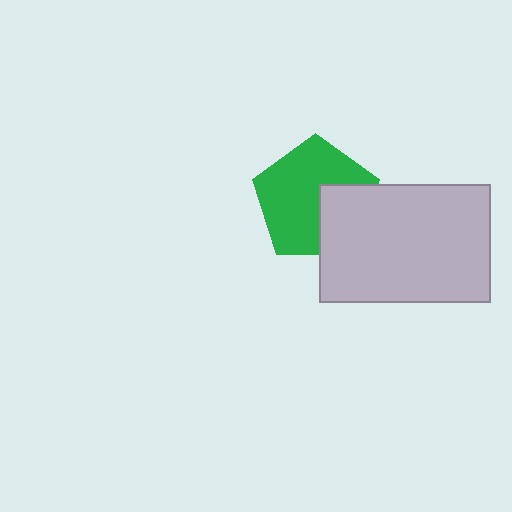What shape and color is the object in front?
The object in front is a light gray rectangle.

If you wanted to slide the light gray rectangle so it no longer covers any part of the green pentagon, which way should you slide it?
Slide it toward the lower-right — that is the most direct way to separate the two shapes.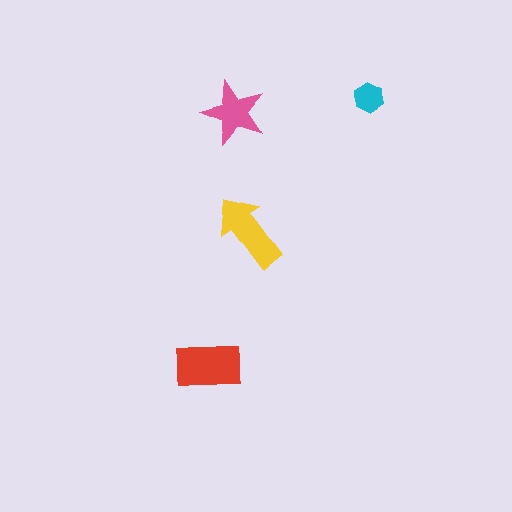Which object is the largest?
The red rectangle.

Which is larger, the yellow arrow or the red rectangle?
The red rectangle.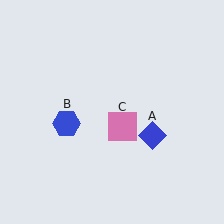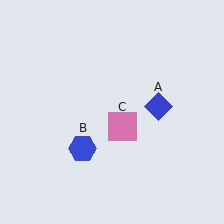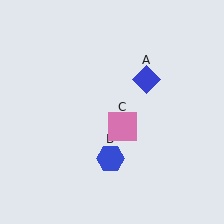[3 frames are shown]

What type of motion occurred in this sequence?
The blue diamond (object A), blue hexagon (object B) rotated counterclockwise around the center of the scene.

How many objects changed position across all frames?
2 objects changed position: blue diamond (object A), blue hexagon (object B).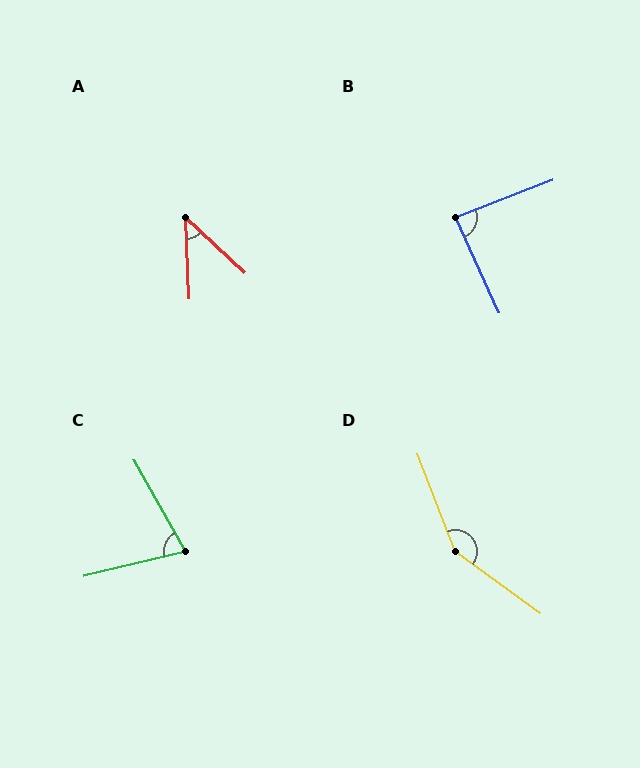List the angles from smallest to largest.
A (44°), C (74°), B (87°), D (147°).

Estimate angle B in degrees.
Approximately 87 degrees.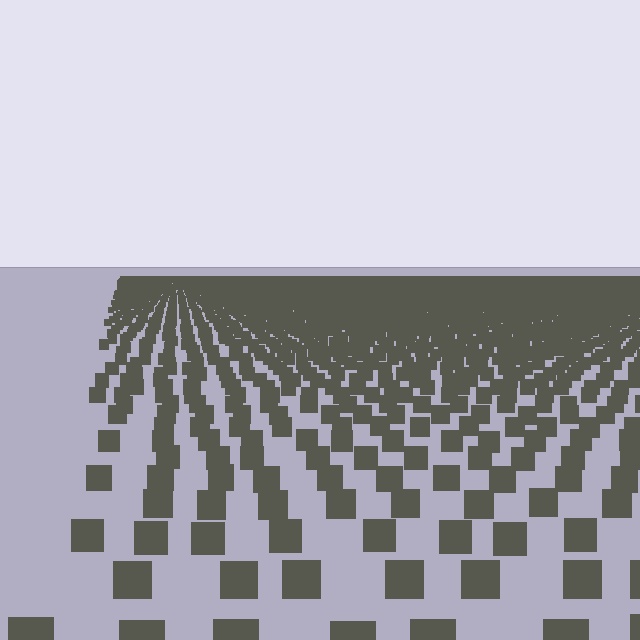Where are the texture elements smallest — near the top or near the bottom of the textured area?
Near the top.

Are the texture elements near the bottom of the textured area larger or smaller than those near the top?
Larger. Near the bottom, elements are closer to the viewer and appear at a bigger on-screen size.